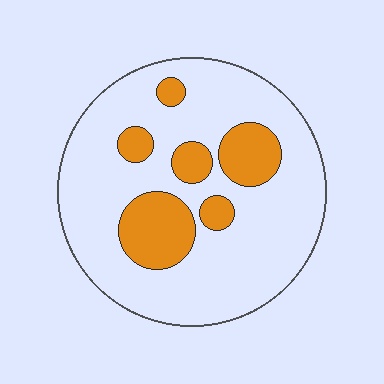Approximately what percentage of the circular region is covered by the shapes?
Approximately 20%.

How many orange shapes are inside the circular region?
6.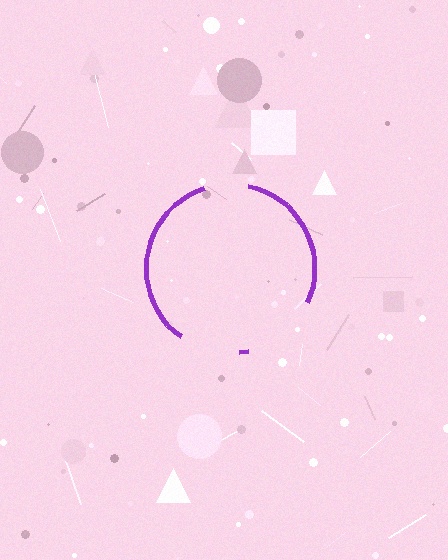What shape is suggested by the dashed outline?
The dashed outline suggests a circle.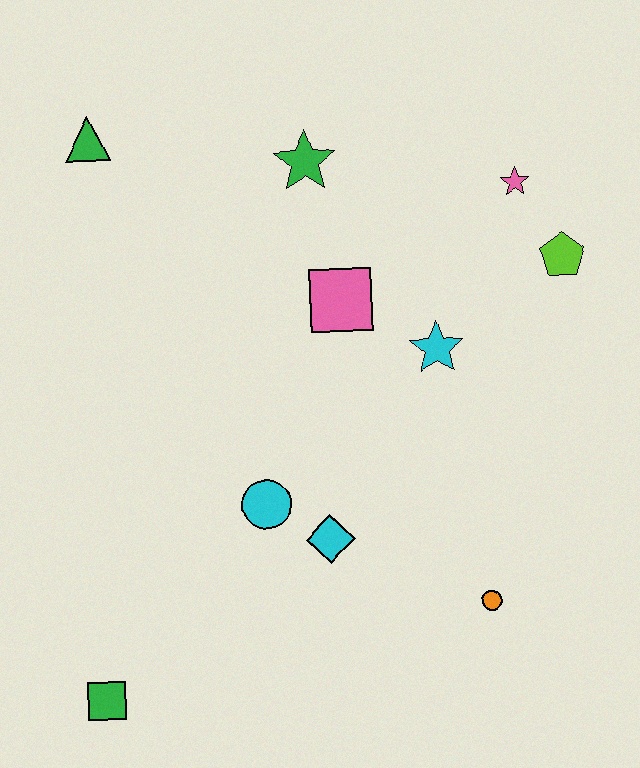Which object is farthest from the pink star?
The green square is farthest from the pink star.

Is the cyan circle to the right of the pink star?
No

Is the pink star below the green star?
Yes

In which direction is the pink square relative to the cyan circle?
The pink square is above the cyan circle.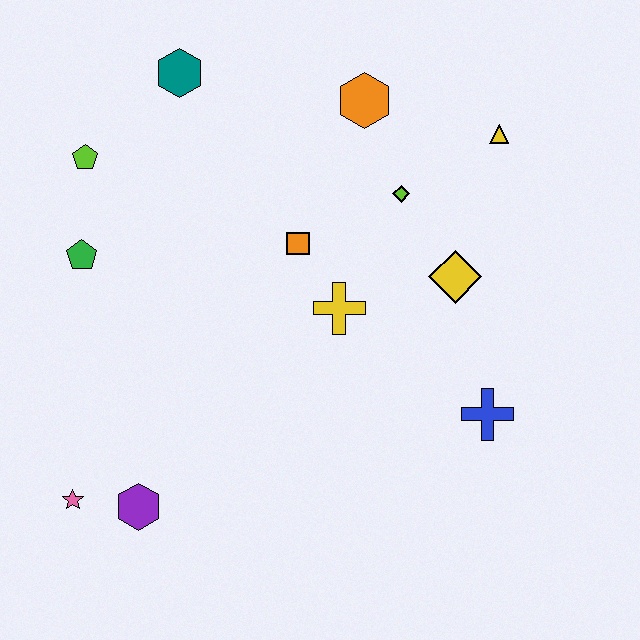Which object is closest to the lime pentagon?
The green pentagon is closest to the lime pentagon.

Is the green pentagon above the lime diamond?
No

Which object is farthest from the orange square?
The pink star is farthest from the orange square.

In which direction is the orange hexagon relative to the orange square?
The orange hexagon is above the orange square.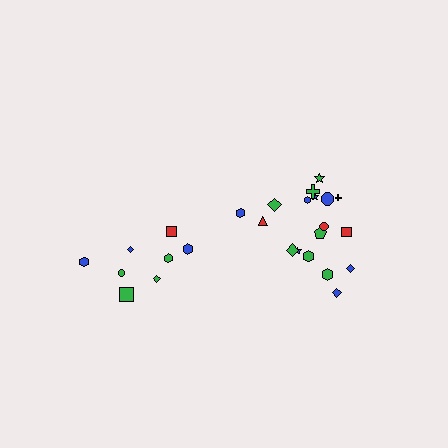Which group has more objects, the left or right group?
The right group.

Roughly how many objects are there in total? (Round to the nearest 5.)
Roughly 25 objects in total.